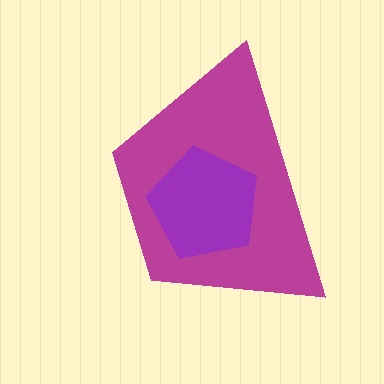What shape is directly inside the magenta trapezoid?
The purple pentagon.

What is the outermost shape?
The magenta trapezoid.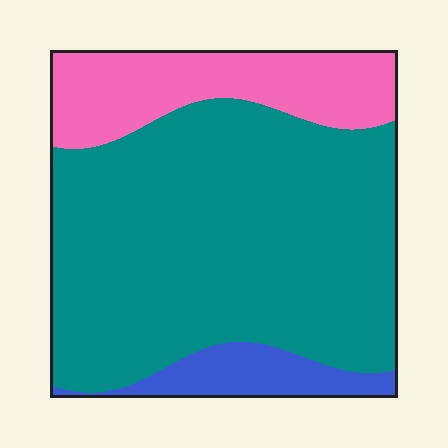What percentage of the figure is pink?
Pink covers about 20% of the figure.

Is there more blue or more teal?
Teal.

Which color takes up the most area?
Teal, at roughly 70%.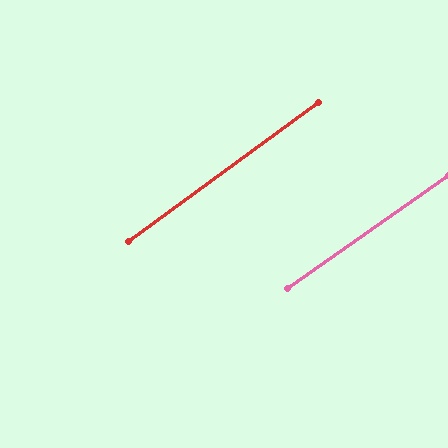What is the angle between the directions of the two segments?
Approximately 1 degree.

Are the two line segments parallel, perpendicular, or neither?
Parallel — their directions differ by only 1.3°.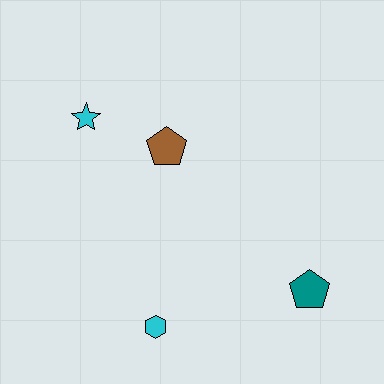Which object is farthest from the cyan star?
The teal pentagon is farthest from the cyan star.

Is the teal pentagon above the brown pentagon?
No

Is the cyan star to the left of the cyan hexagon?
Yes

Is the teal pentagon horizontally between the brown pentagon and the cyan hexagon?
No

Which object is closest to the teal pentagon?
The cyan hexagon is closest to the teal pentagon.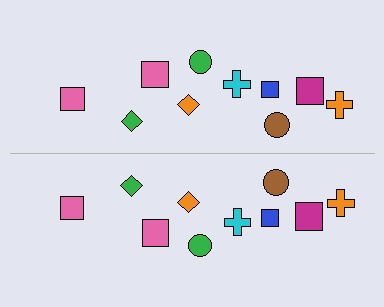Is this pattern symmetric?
Yes, this pattern has bilateral (reflection) symmetry.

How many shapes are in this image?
There are 20 shapes in this image.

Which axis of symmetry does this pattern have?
The pattern has a horizontal axis of symmetry running through the center of the image.